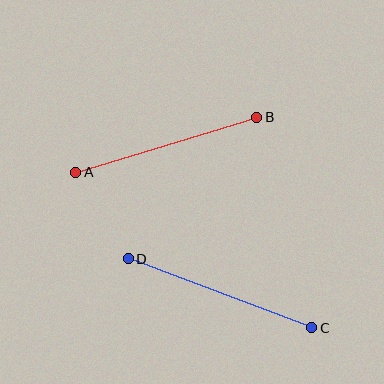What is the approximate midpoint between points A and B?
The midpoint is at approximately (166, 145) pixels.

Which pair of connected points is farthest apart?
Points C and D are farthest apart.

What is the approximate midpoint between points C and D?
The midpoint is at approximately (220, 293) pixels.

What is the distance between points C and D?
The distance is approximately 196 pixels.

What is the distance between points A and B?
The distance is approximately 189 pixels.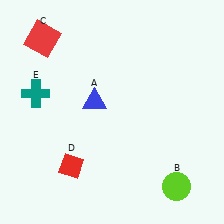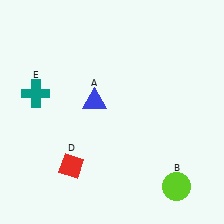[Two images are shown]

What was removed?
The red square (C) was removed in Image 2.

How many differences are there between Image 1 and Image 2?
There is 1 difference between the two images.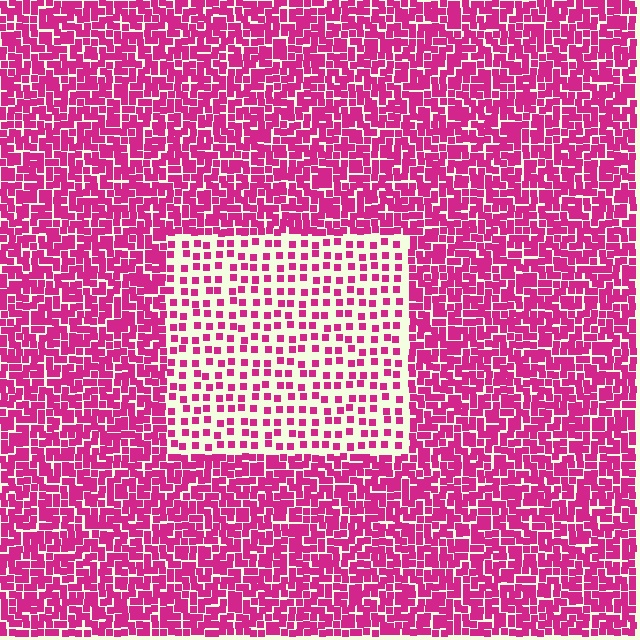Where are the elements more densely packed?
The elements are more densely packed outside the rectangle boundary.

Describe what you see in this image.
The image contains small magenta elements arranged at two different densities. A rectangle-shaped region is visible where the elements are less densely packed than the surrounding area.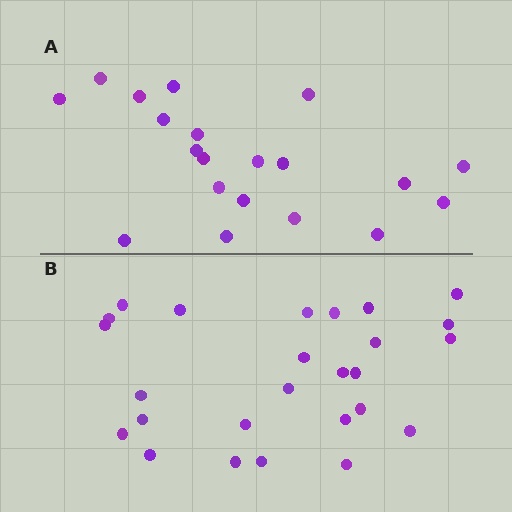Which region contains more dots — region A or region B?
Region B (the bottom region) has more dots.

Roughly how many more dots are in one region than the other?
Region B has about 6 more dots than region A.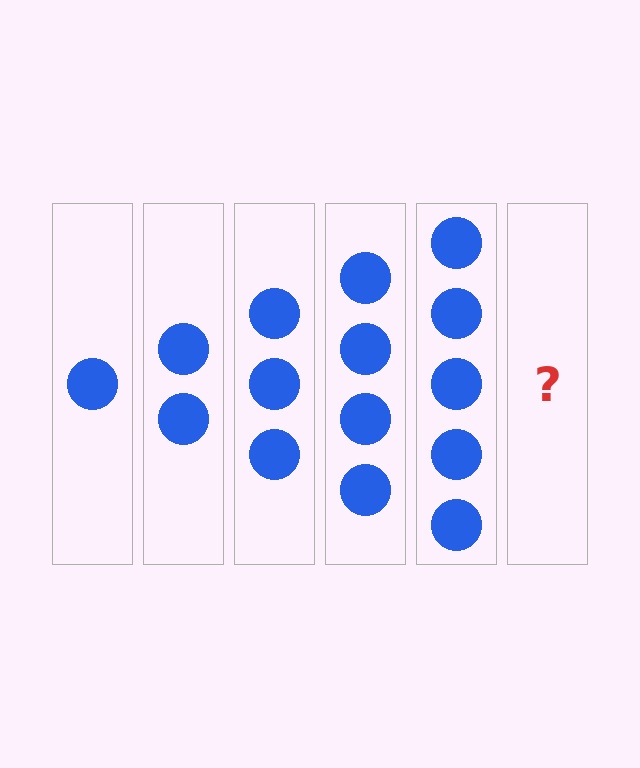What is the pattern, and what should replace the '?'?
The pattern is that each step adds one more circle. The '?' should be 6 circles.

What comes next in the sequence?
The next element should be 6 circles.